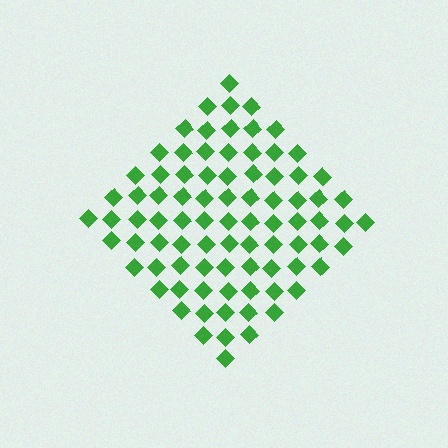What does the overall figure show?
The overall figure shows a diamond.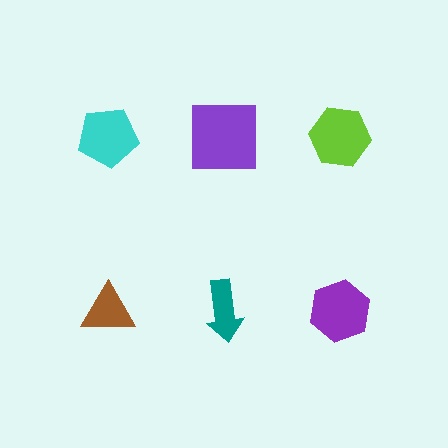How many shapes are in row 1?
3 shapes.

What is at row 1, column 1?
A cyan pentagon.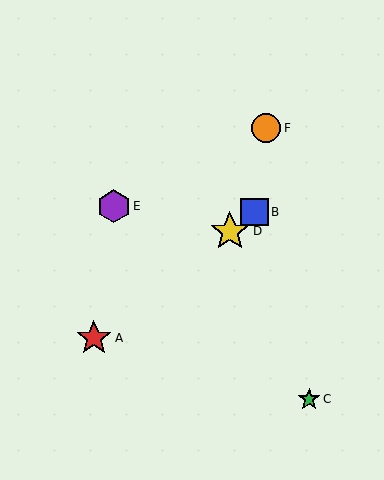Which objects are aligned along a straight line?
Objects A, B, D are aligned along a straight line.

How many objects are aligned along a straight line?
3 objects (A, B, D) are aligned along a straight line.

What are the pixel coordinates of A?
Object A is at (94, 338).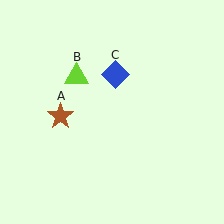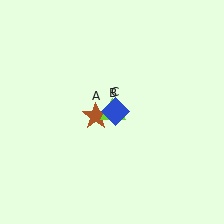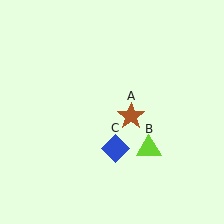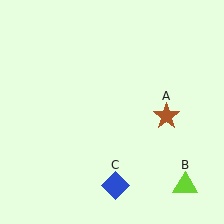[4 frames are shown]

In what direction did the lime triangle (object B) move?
The lime triangle (object B) moved down and to the right.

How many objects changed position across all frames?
3 objects changed position: brown star (object A), lime triangle (object B), blue diamond (object C).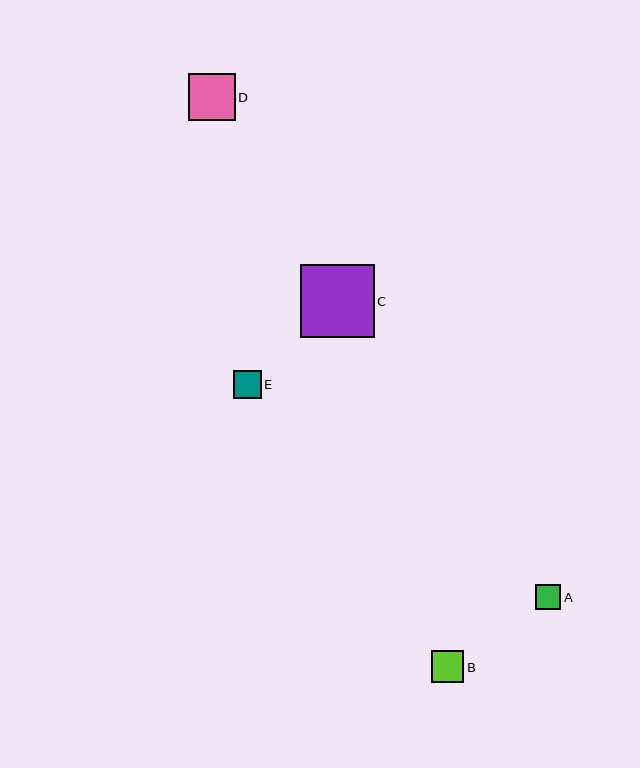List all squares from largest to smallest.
From largest to smallest: C, D, B, E, A.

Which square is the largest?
Square C is the largest with a size of approximately 73 pixels.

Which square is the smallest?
Square A is the smallest with a size of approximately 25 pixels.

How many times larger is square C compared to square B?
Square C is approximately 2.3 times the size of square B.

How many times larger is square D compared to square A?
Square D is approximately 1.9 times the size of square A.